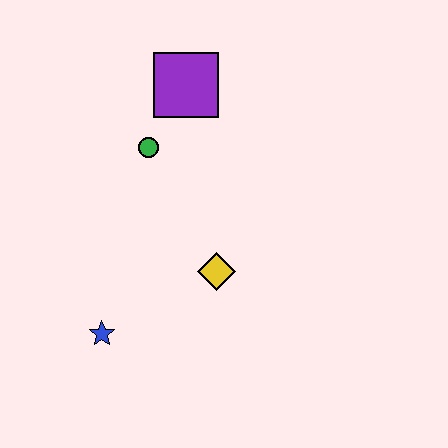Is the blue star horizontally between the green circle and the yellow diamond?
No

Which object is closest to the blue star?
The yellow diamond is closest to the blue star.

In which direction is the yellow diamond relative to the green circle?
The yellow diamond is below the green circle.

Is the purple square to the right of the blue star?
Yes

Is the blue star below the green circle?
Yes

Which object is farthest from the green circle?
The blue star is farthest from the green circle.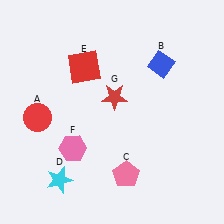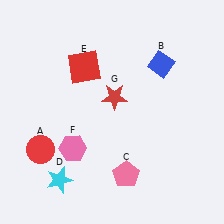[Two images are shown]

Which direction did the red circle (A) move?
The red circle (A) moved down.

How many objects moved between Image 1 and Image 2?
1 object moved between the two images.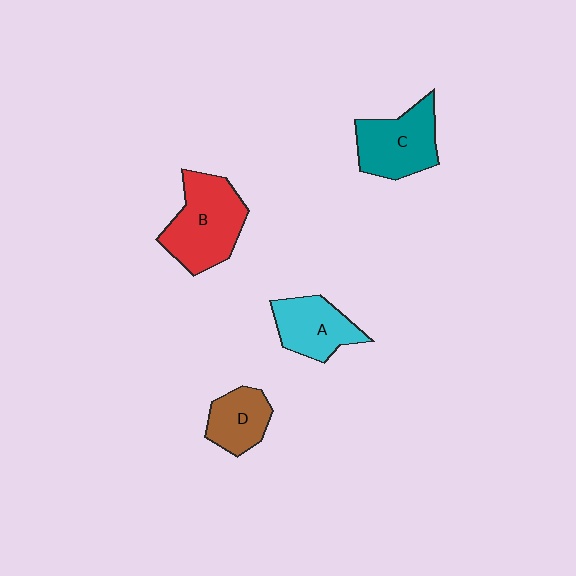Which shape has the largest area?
Shape B (red).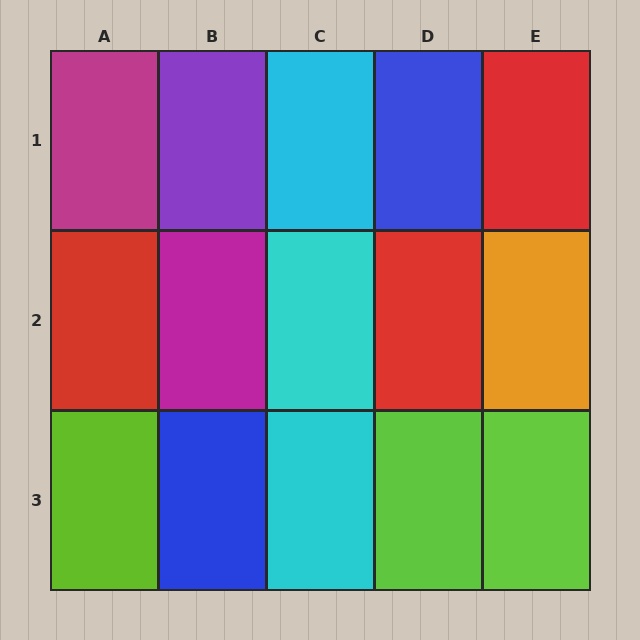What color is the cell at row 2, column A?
Red.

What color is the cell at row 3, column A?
Lime.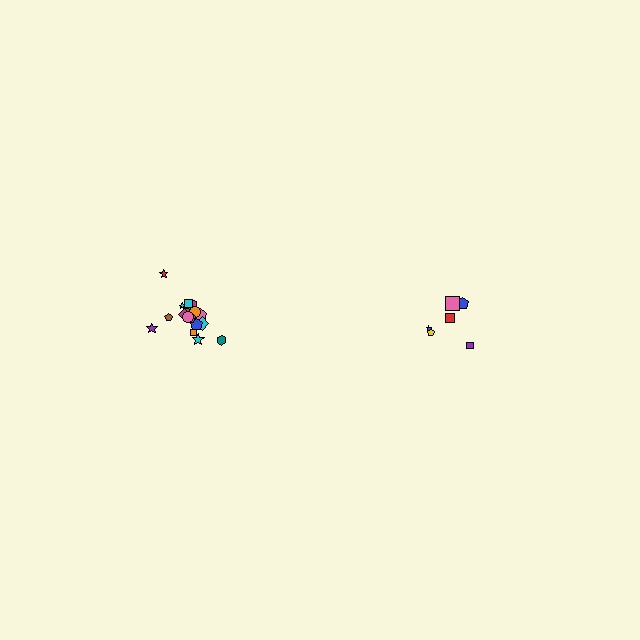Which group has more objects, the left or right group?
The left group.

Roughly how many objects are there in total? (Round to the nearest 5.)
Roughly 25 objects in total.